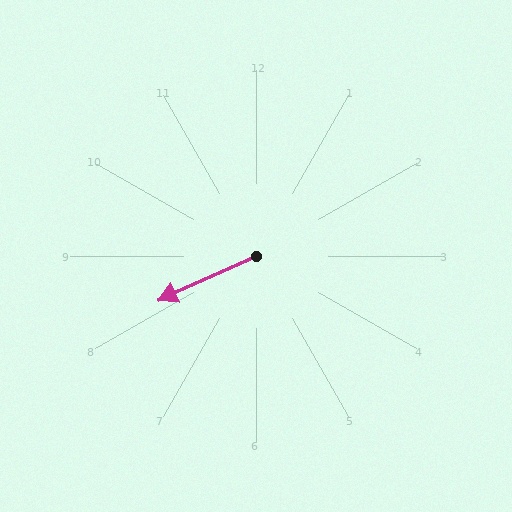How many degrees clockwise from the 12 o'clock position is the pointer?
Approximately 246 degrees.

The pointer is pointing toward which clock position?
Roughly 8 o'clock.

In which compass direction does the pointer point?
Southwest.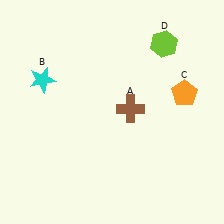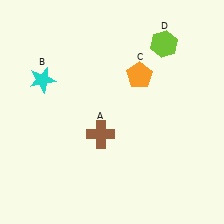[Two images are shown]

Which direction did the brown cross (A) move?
The brown cross (A) moved left.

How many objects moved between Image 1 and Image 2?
2 objects moved between the two images.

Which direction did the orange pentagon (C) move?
The orange pentagon (C) moved left.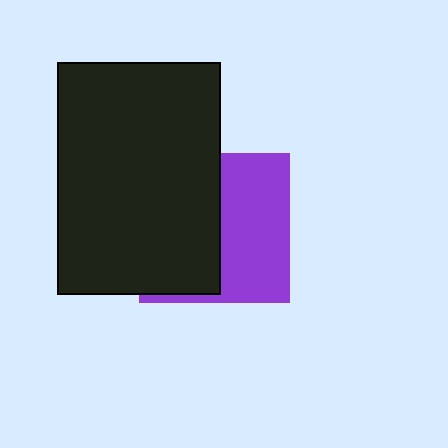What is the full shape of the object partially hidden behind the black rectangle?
The partially hidden object is a purple square.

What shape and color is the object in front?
The object in front is a black rectangle.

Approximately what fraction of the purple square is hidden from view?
Roughly 52% of the purple square is hidden behind the black rectangle.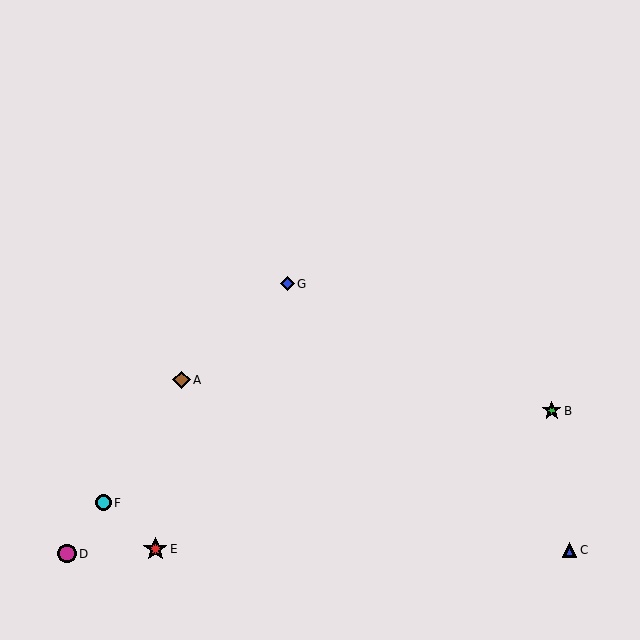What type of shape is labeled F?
Shape F is a cyan circle.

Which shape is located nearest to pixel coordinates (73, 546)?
The magenta circle (labeled D) at (67, 554) is nearest to that location.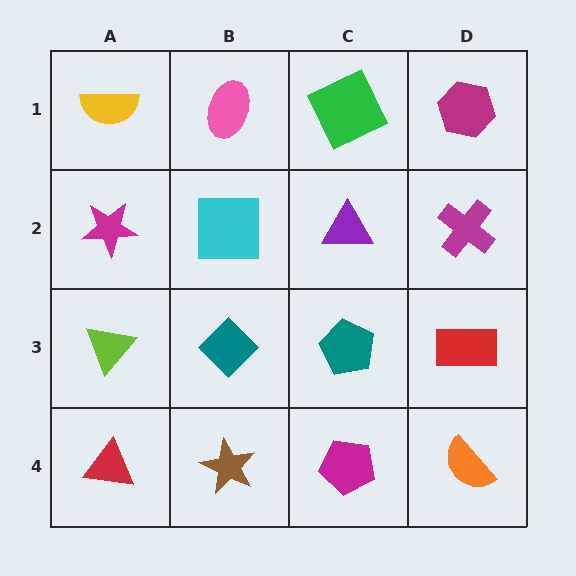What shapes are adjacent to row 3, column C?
A purple triangle (row 2, column C), a magenta pentagon (row 4, column C), a teal diamond (row 3, column B), a red rectangle (row 3, column D).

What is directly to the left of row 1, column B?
A yellow semicircle.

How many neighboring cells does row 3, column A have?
3.